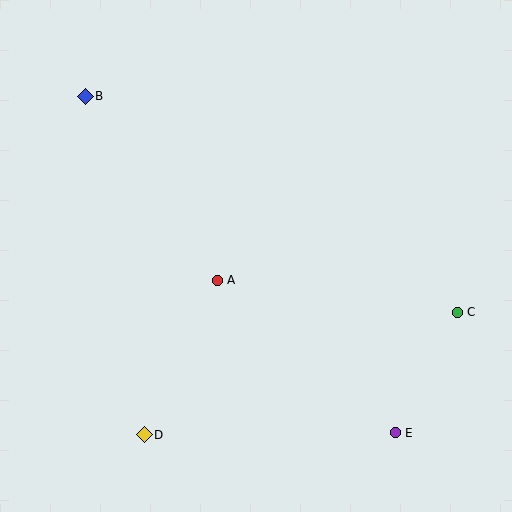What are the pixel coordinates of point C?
Point C is at (457, 312).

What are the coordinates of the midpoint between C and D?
The midpoint between C and D is at (301, 374).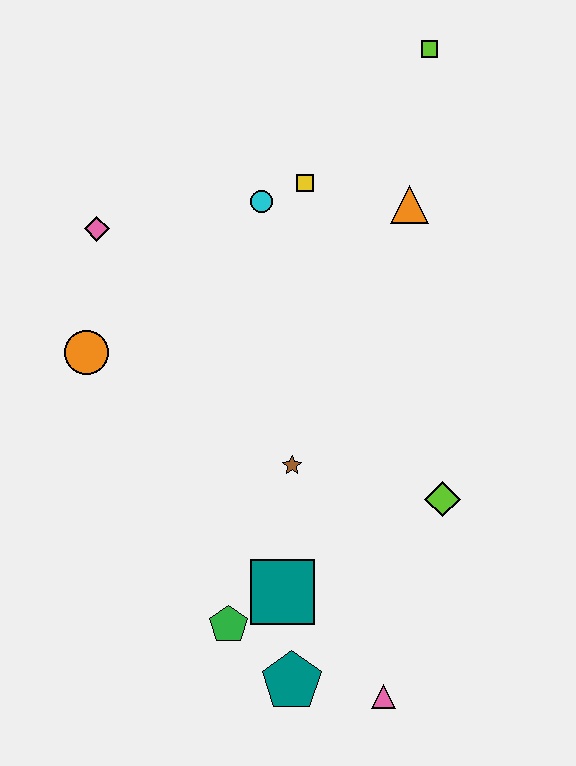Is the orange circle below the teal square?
No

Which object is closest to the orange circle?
The pink diamond is closest to the orange circle.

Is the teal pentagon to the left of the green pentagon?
No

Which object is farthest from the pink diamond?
The pink triangle is farthest from the pink diamond.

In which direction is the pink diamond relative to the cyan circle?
The pink diamond is to the left of the cyan circle.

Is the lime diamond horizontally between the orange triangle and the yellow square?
No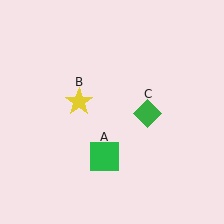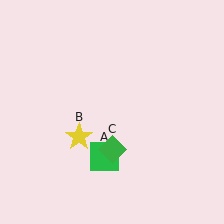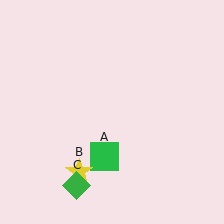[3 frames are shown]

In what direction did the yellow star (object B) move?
The yellow star (object B) moved down.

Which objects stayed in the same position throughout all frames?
Green square (object A) remained stationary.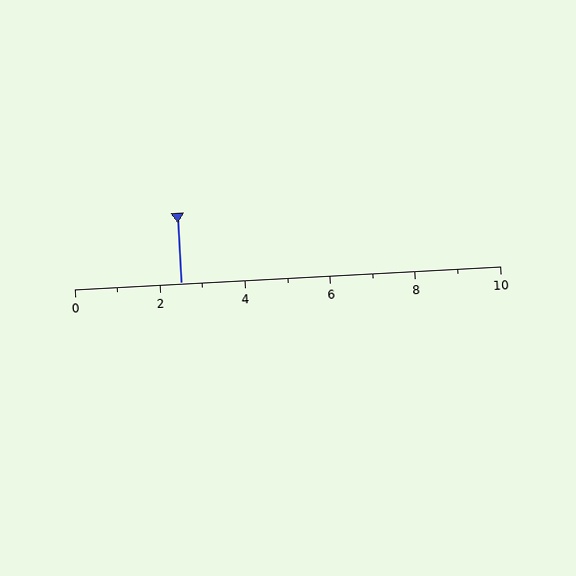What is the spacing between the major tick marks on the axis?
The major ticks are spaced 2 apart.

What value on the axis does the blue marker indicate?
The marker indicates approximately 2.5.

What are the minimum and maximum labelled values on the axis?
The axis runs from 0 to 10.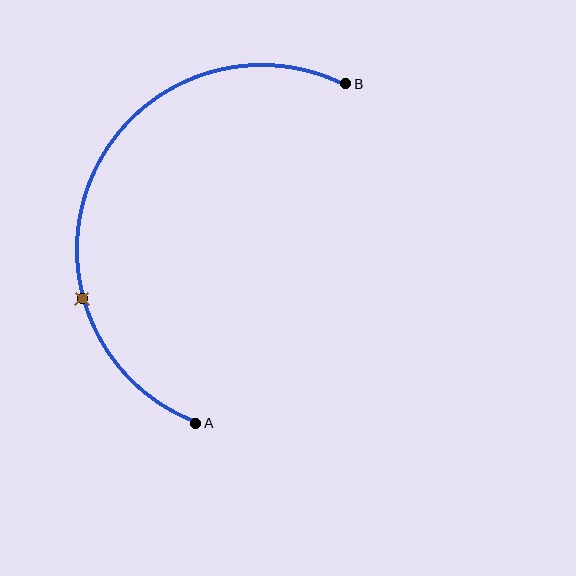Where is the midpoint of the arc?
The arc midpoint is the point on the curve farthest from the straight line joining A and B. It sits to the left of that line.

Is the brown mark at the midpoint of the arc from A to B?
No. The brown mark lies on the arc but is closer to endpoint A. The arc midpoint would be at the point on the curve equidistant along the arc from both A and B.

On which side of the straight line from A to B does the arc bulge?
The arc bulges to the left of the straight line connecting A and B.